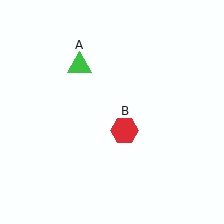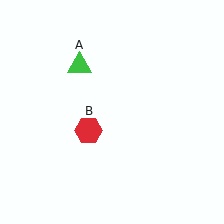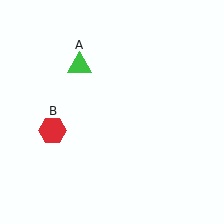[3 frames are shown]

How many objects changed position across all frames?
1 object changed position: red hexagon (object B).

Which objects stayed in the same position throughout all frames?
Green triangle (object A) remained stationary.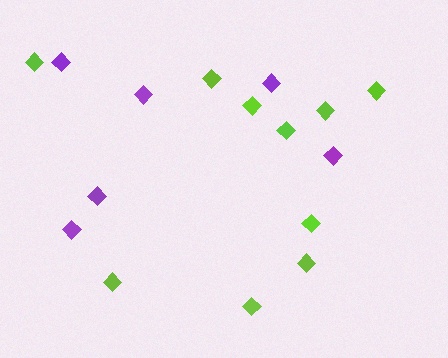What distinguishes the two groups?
There are 2 groups: one group of purple diamonds (6) and one group of lime diamonds (10).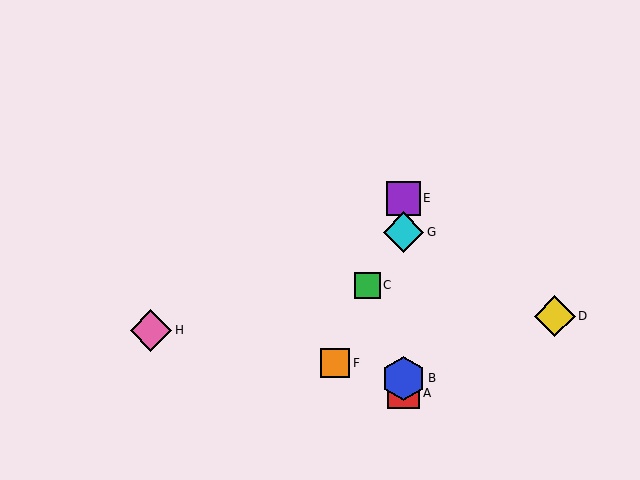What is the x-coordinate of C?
Object C is at x≈368.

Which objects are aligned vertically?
Objects A, B, E, G are aligned vertically.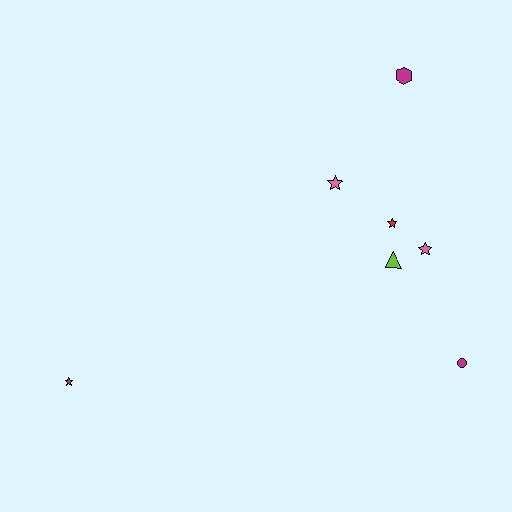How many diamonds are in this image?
There are no diamonds.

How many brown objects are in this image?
There are no brown objects.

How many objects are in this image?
There are 7 objects.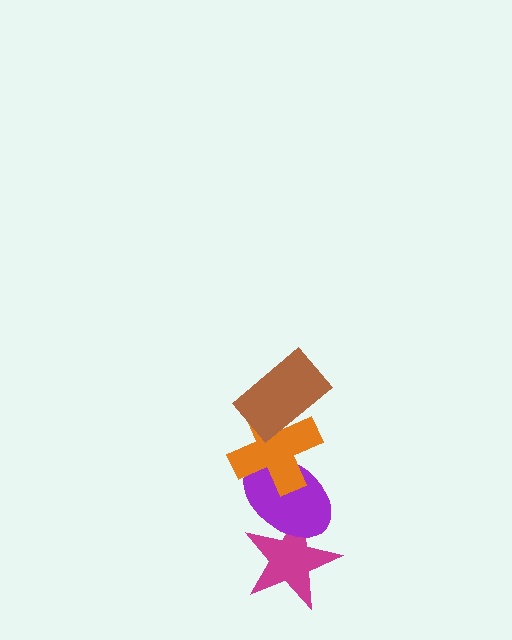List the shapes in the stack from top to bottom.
From top to bottom: the brown rectangle, the orange cross, the purple ellipse, the magenta star.